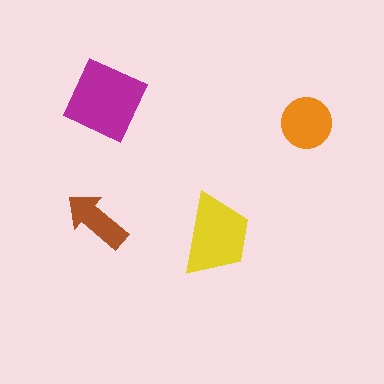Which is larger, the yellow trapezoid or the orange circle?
The yellow trapezoid.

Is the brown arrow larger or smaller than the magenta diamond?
Smaller.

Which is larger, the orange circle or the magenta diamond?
The magenta diamond.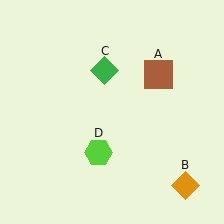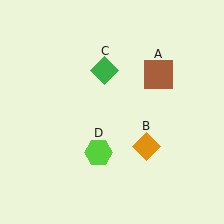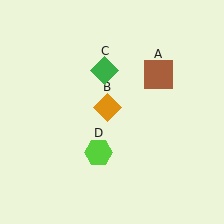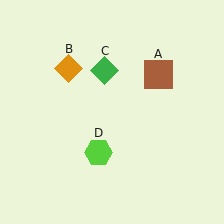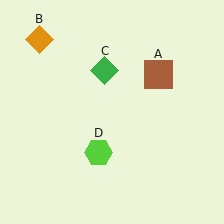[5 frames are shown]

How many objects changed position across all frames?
1 object changed position: orange diamond (object B).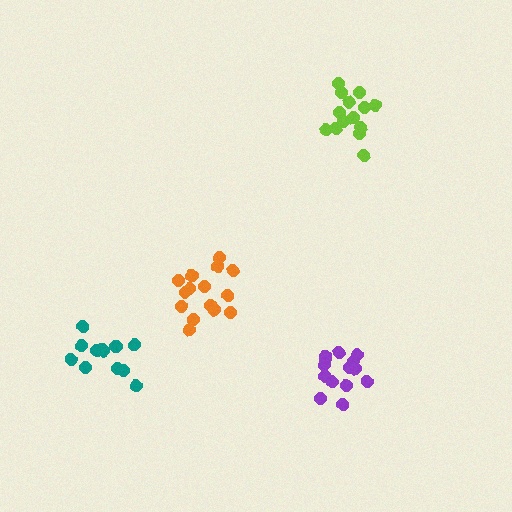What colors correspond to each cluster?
The clusters are colored: lime, purple, teal, orange.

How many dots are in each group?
Group 1: 15 dots, Group 2: 14 dots, Group 3: 12 dots, Group 4: 15 dots (56 total).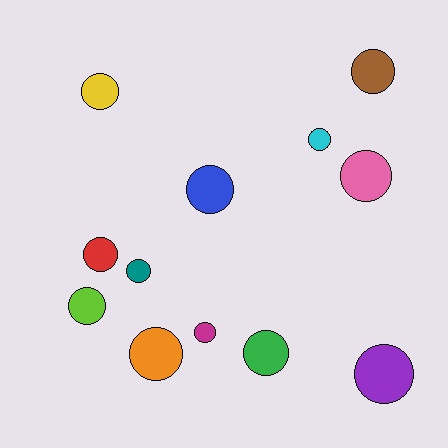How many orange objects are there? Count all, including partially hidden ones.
There is 1 orange object.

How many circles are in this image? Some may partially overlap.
There are 12 circles.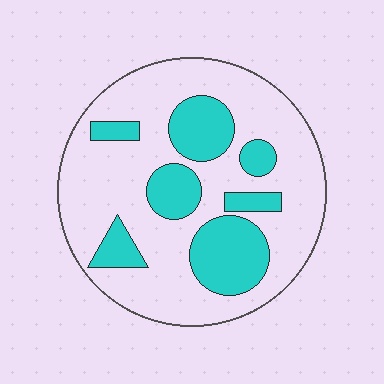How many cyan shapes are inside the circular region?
7.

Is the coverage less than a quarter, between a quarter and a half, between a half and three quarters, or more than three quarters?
Between a quarter and a half.